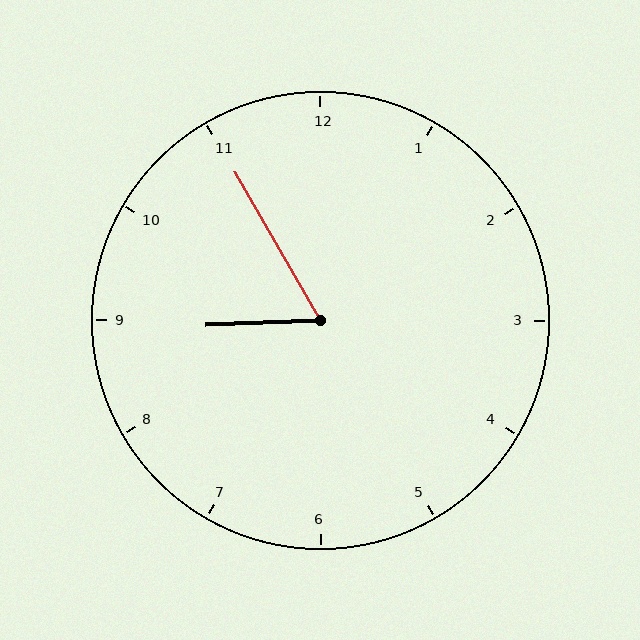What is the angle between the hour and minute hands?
Approximately 62 degrees.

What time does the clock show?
8:55.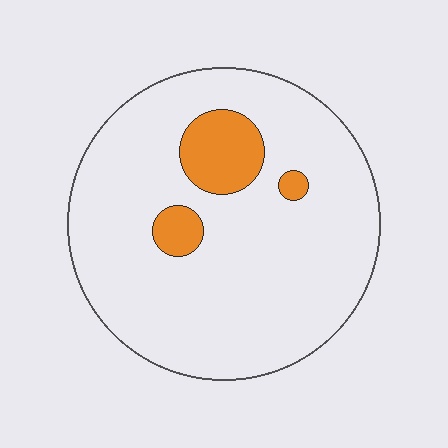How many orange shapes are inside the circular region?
3.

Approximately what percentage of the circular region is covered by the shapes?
Approximately 10%.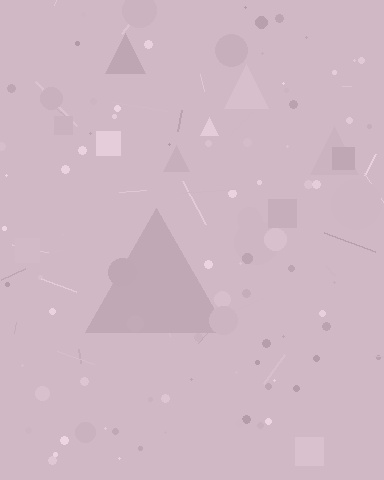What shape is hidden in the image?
A triangle is hidden in the image.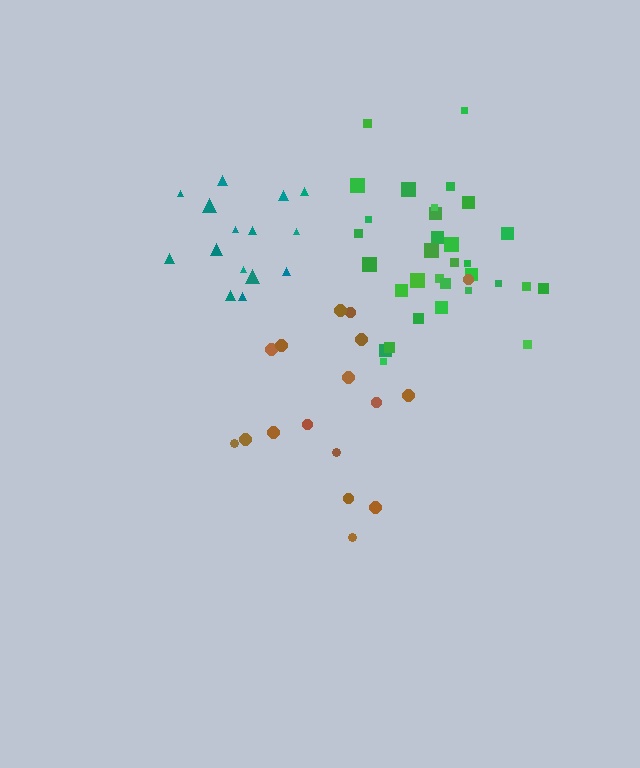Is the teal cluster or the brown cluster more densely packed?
Teal.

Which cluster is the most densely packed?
Green.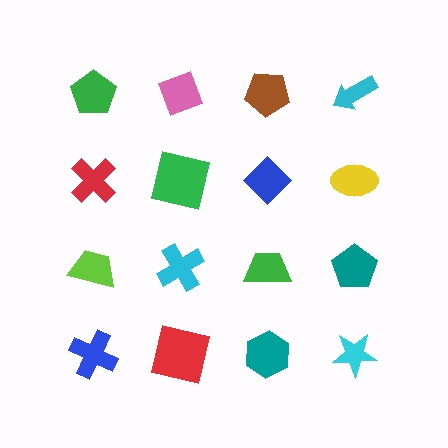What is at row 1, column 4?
A cyan arrow.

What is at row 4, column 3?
A teal hexagon.